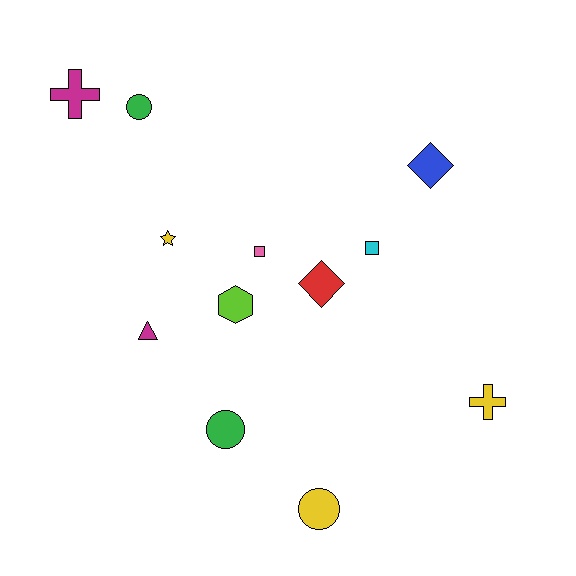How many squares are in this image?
There are 2 squares.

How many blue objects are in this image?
There is 1 blue object.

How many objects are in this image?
There are 12 objects.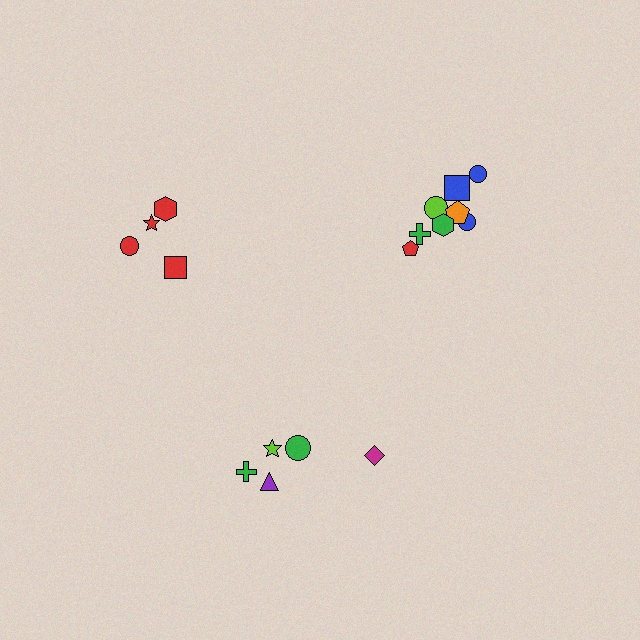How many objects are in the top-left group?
There are 4 objects.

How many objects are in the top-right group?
There are 8 objects.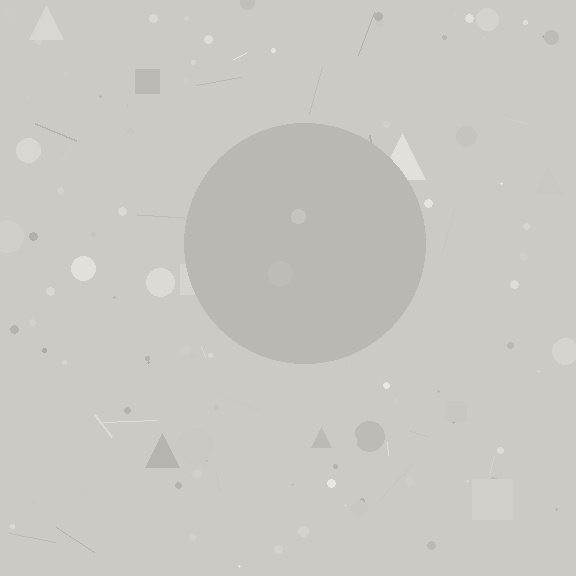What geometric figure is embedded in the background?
A circle is embedded in the background.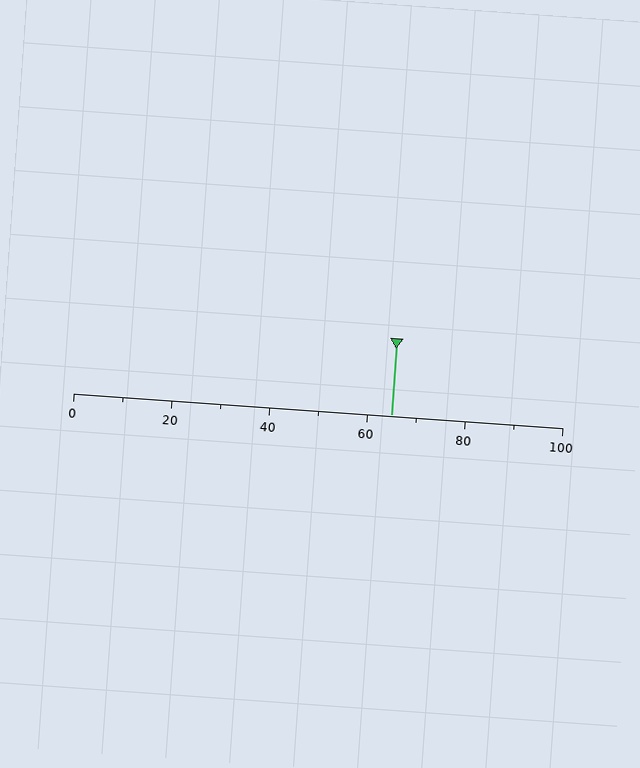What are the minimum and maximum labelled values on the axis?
The axis runs from 0 to 100.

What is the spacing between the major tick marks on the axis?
The major ticks are spaced 20 apart.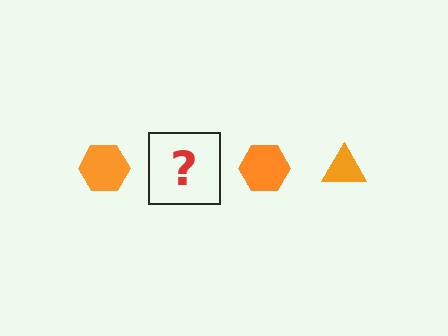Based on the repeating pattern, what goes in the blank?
The blank should be an orange triangle.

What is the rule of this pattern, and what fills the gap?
The rule is that the pattern cycles through hexagon, triangle shapes in orange. The gap should be filled with an orange triangle.